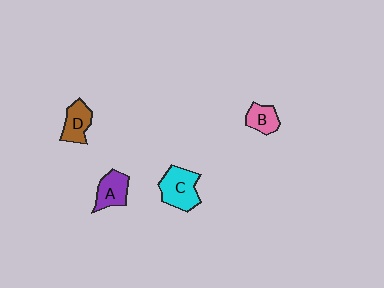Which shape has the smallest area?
Shape B (pink).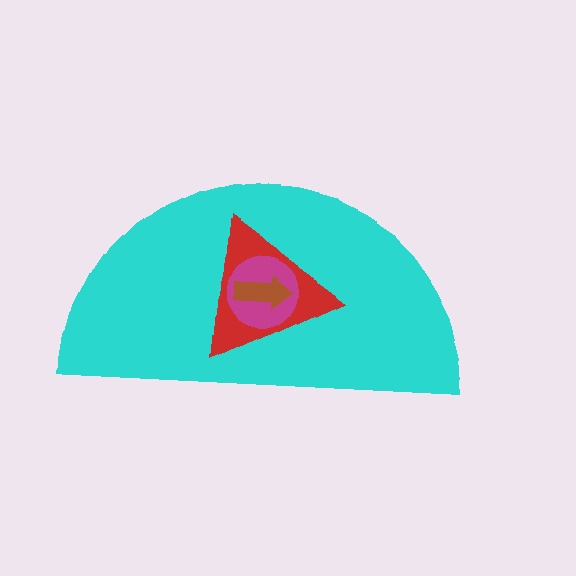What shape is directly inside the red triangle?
The magenta circle.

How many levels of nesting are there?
4.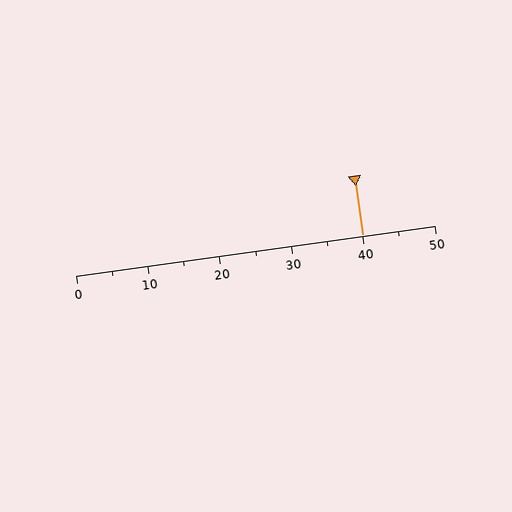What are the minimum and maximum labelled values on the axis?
The axis runs from 0 to 50.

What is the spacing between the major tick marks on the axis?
The major ticks are spaced 10 apart.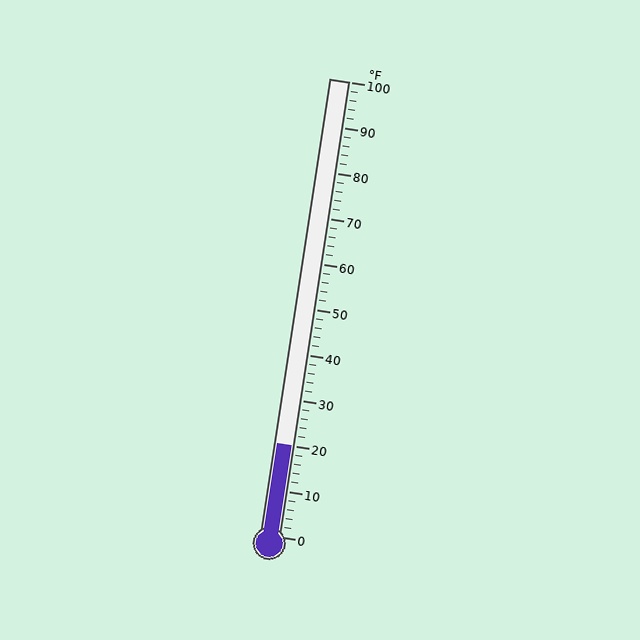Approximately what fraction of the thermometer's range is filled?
The thermometer is filled to approximately 20% of its range.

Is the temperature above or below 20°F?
The temperature is at 20°F.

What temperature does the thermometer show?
The thermometer shows approximately 20°F.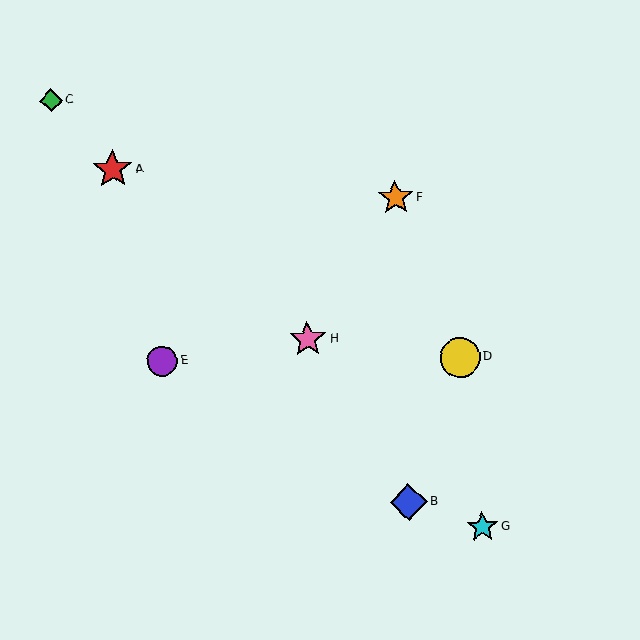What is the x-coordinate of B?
Object B is at x≈408.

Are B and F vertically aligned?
Yes, both are at x≈408.